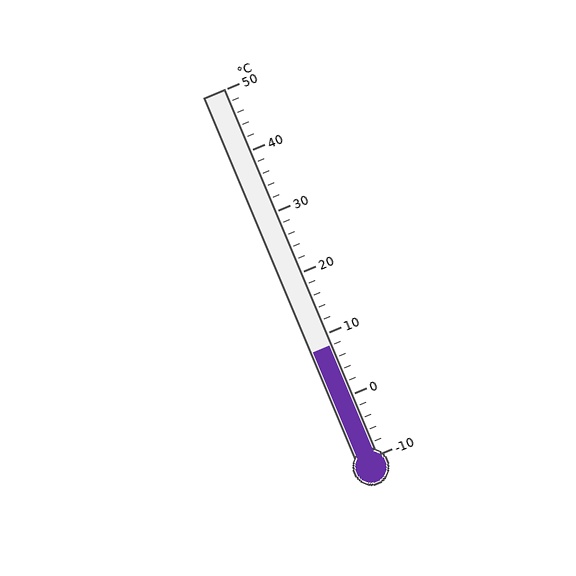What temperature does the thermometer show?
The thermometer shows approximately 8°C.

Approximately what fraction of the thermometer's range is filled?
The thermometer is filled to approximately 30% of its range.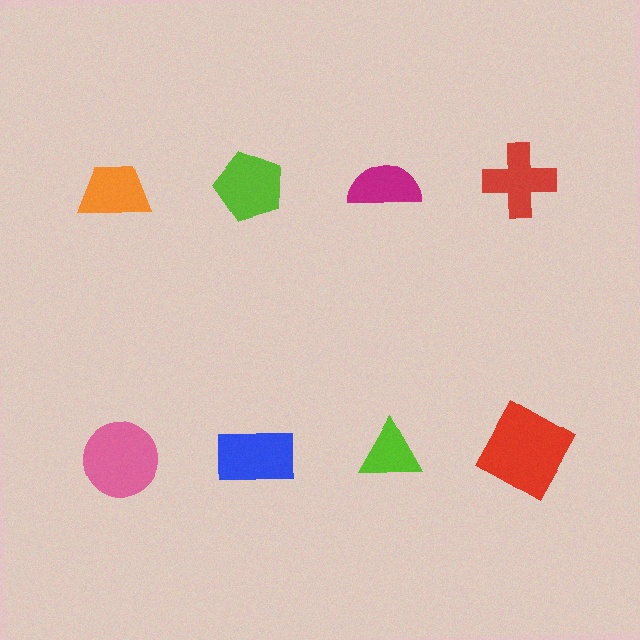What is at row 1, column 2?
A lime pentagon.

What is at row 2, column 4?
A red square.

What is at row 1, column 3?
A magenta semicircle.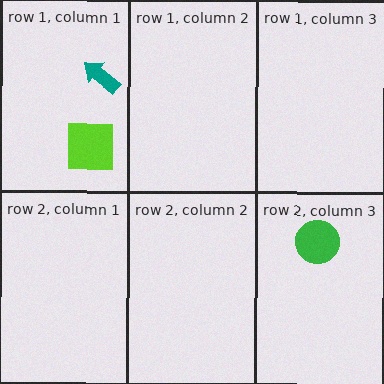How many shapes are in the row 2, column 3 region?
1.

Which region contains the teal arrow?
The row 1, column 1 region.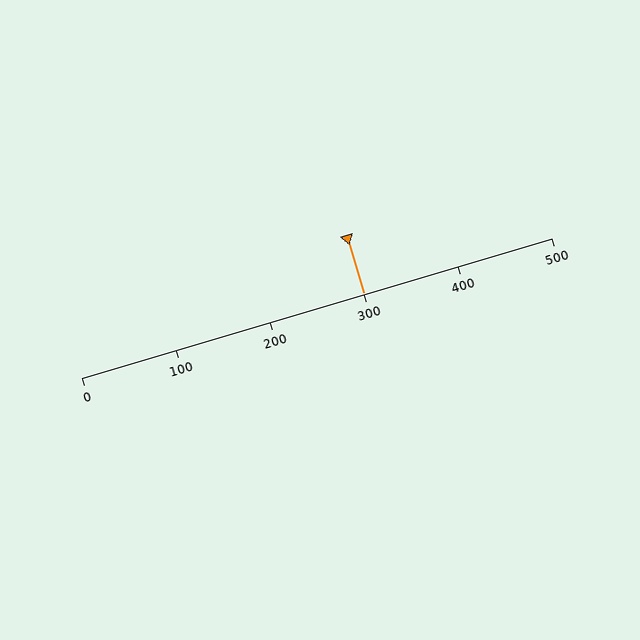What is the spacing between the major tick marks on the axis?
The major ticks are spaced 100 apart.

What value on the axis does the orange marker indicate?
The marker indicates approximately 300.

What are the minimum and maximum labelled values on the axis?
The axis runs from 0 to 500.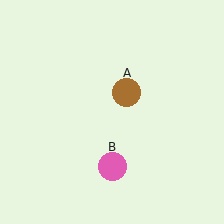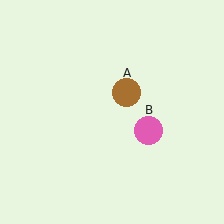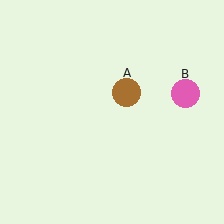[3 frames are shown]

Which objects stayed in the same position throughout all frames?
Brown circle (object A) remained stationary.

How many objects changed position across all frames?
1 object changed position: pink circle (object B).